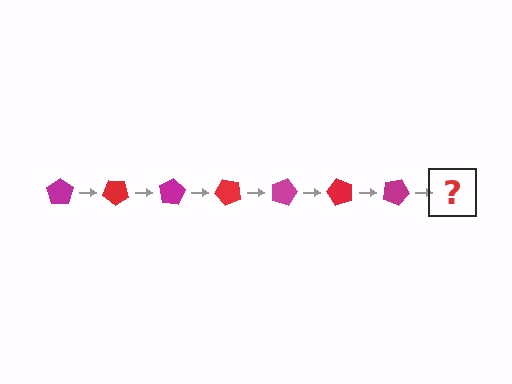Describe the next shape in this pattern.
It should be a red pentagon, rotated 280 degrees from the start.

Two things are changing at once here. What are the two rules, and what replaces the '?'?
The two rules are that it rotates 40 degrees each step and the color cycles through magenta and red. The '?' should be a red pentagon, rotated 280 degrees from the start.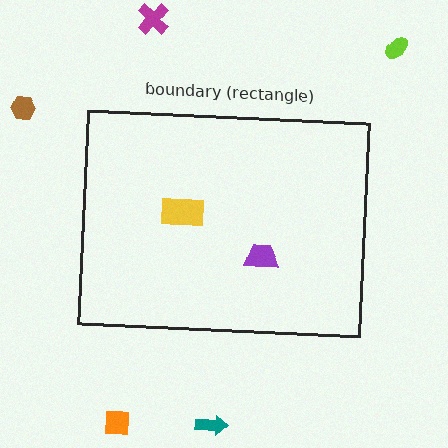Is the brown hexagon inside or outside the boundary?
Outside.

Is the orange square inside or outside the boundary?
Outside.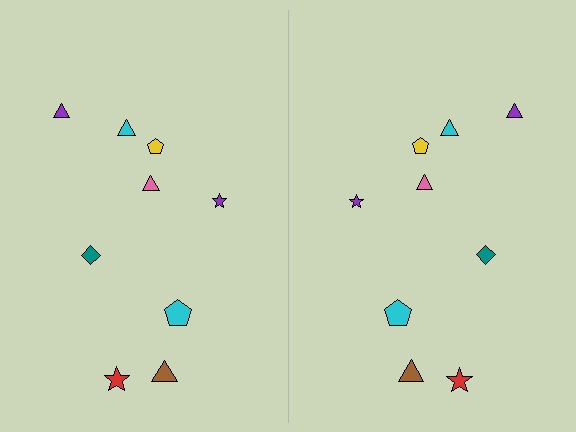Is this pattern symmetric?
Yes, this pattern has bilateral (reflection) symmetry.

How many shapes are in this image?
There are 18 shapes in this image.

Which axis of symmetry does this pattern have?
The pattern has a vertical axis of symmetry running through the center of the image.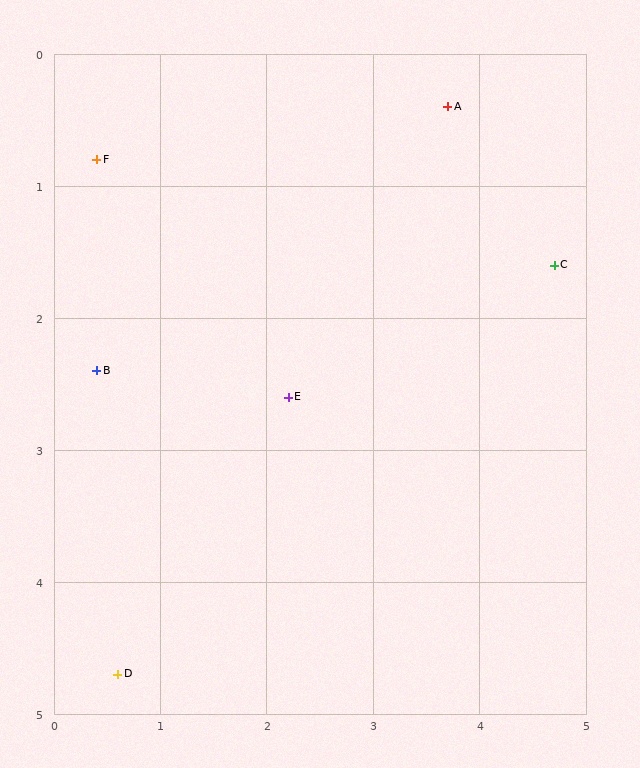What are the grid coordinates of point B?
Point B is at approximately (0.4, 2.4).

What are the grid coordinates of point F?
Point F is at approximately (0.4, 0.8).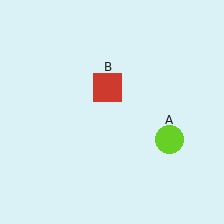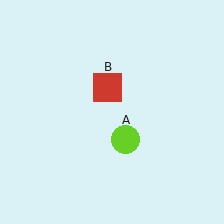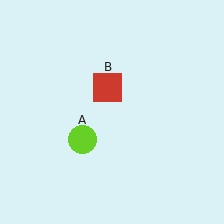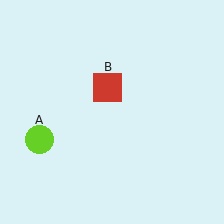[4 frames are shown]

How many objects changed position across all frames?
1 object changed position: lime circle (object A).